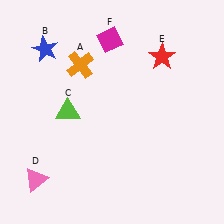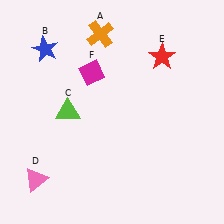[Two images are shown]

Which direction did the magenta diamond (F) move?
The magenta diamond (F) moved down.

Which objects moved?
The objects that moved are: the orange cross (A), the magenta diamond (F).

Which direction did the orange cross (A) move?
The orange cross (A) moved up.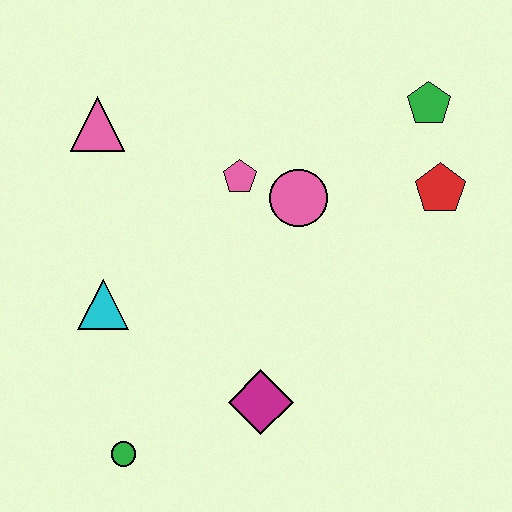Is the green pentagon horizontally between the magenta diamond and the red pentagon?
Yes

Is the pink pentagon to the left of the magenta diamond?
Yes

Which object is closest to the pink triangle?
The pink pentagon is closest to the pink triangle.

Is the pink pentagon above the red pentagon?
Yes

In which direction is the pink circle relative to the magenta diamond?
The pink circle is above the magenta diamond.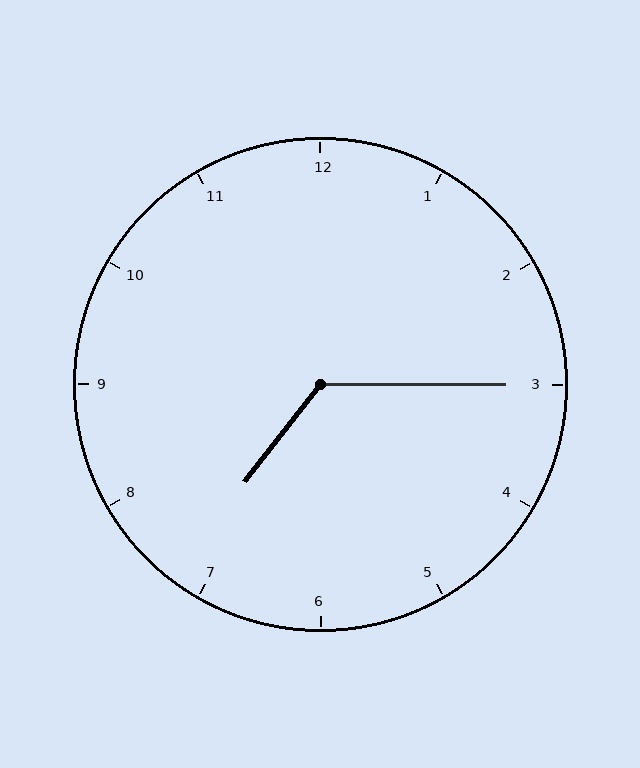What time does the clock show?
7:15.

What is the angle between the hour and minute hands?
Approximately 128 degrees.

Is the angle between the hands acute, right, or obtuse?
It is obtuse.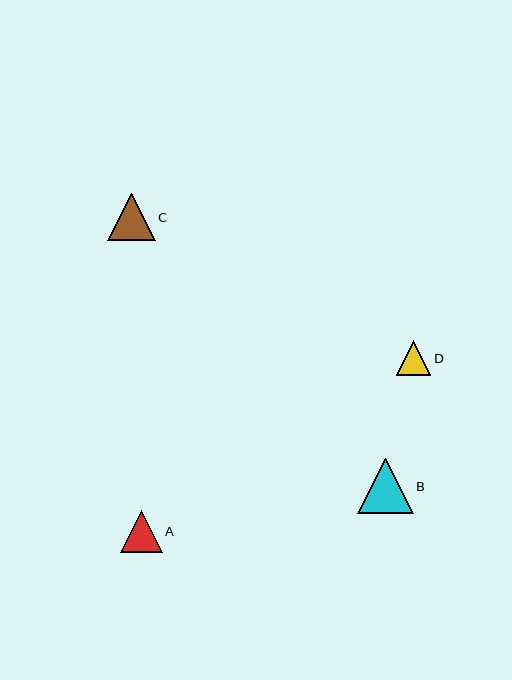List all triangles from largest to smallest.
From largest to smallest: B, C, A, D.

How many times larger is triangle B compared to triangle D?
Triangle B is approximately 1.6 times the size of triangle D.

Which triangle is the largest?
Triangle B is the largest with a size of approximately 55 pixels.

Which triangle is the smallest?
Triangle D is the smallest with a size of approximately 35 pixels.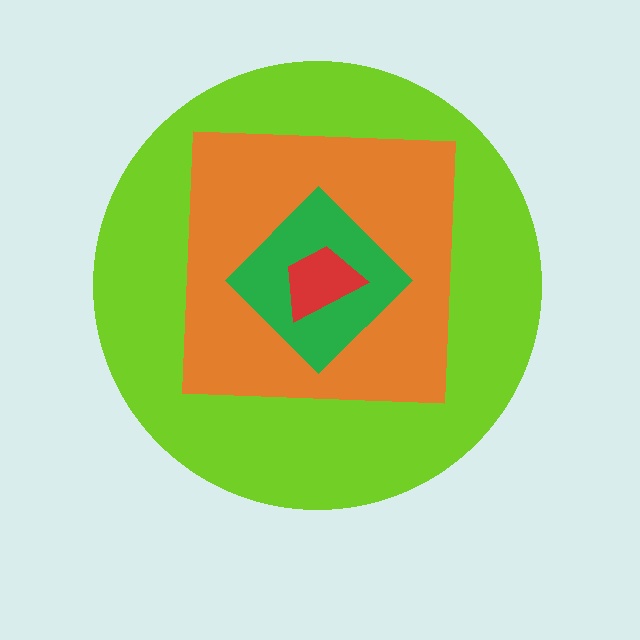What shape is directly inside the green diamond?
The red trapezoid.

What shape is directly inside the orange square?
The green diamond.